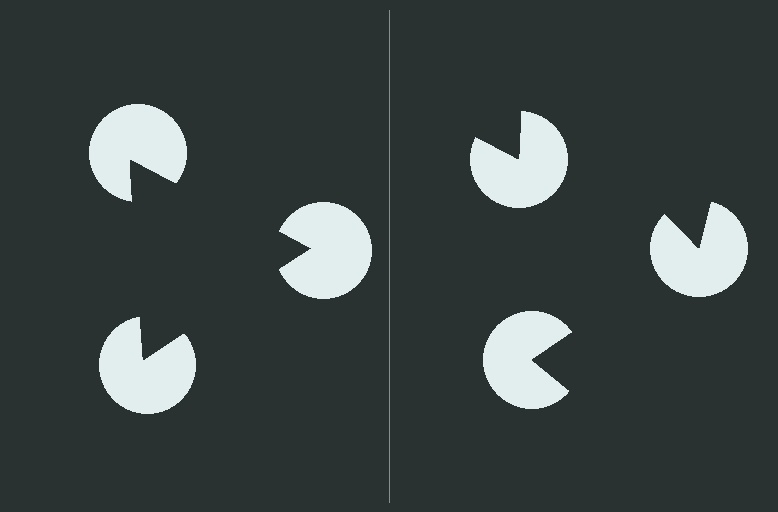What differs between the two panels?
The pac-man discs are positioned identically on both sides; only the wedge orientations differ. On the left they align to a triangle; on the right they are misaligned.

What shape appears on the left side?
An illusory triangle.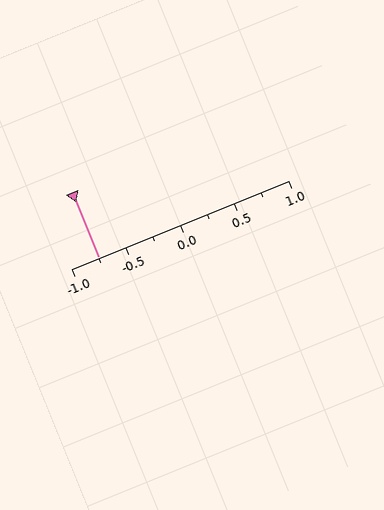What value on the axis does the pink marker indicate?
The marker indicates approximately -0.75.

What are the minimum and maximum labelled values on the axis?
The axis runs from -1.0 to 1.0.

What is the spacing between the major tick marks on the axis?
The major ticks are spaced 0.5 apart.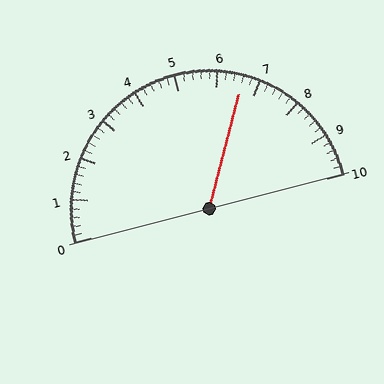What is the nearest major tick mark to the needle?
The nearest major tick mark is 7.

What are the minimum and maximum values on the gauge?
The gauge ranges from 0 to 10.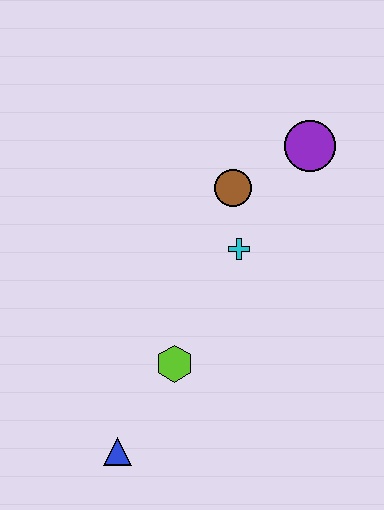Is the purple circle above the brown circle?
Yes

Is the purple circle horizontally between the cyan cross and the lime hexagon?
No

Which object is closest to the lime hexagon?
The blue triangle is closest to the lime hexagon.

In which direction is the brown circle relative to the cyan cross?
The brown circle is above the cyan cross.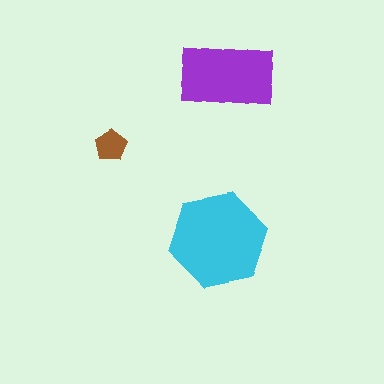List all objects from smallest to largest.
The brown pentagon, the purple rectangle, the cyan hexagon.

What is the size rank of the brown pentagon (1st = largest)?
3rd.